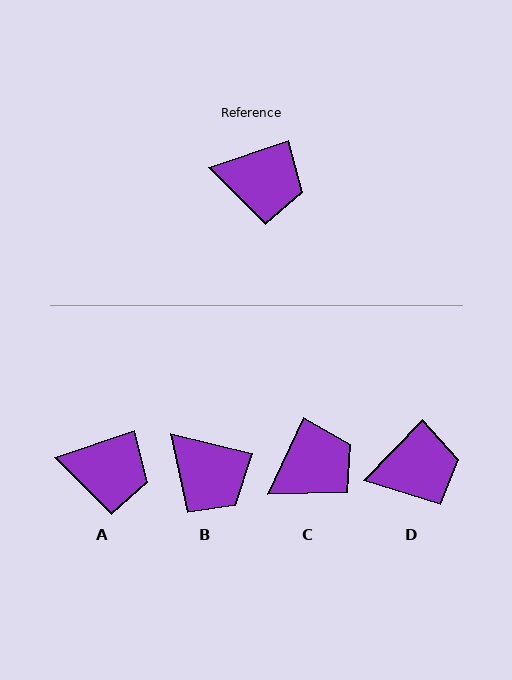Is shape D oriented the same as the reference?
No, it is off by about 28 degrees.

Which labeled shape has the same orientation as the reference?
A.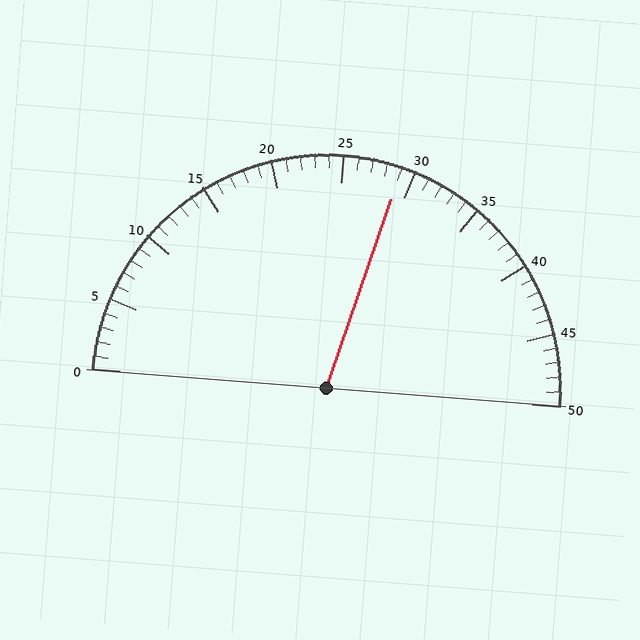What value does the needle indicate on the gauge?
The needle indicates approximately 29.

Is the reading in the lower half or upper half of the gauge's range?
The reading is in the upper half of the range (0 to 50).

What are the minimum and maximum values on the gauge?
The gauge ranges from 0 to 50.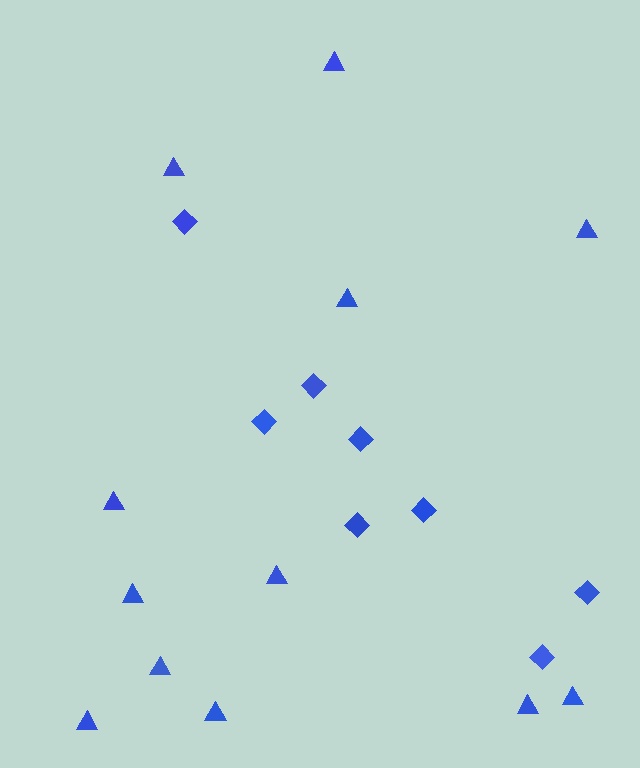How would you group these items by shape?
There are 2 groups: one group of triangles (12) and one group of diamonds (8).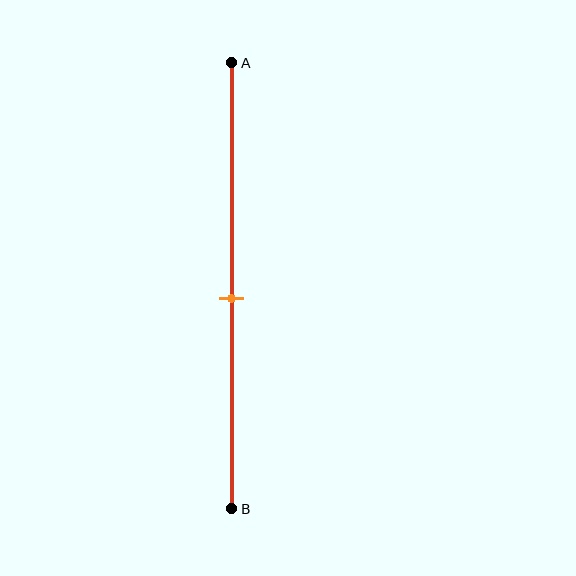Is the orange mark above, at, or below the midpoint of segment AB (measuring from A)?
The orange mark is approximately at the midpoint of segment AB.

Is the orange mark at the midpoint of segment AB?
Yes, the mark is approximately at the midpoint.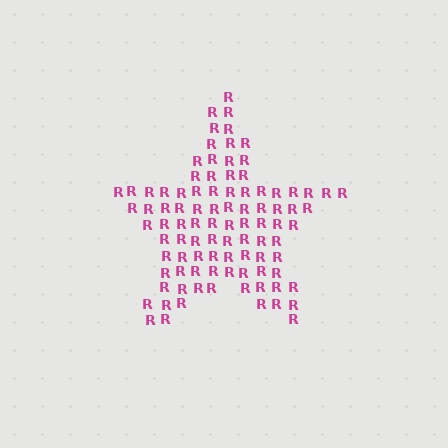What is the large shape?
The large shape is a star.